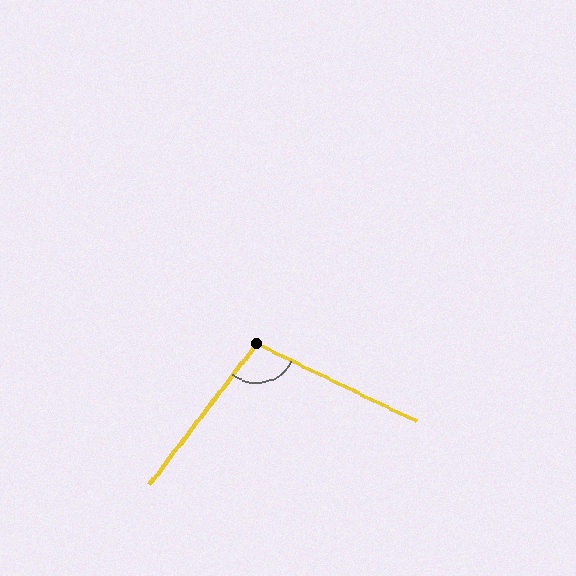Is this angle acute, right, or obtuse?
It is obtuse.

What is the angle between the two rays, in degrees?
Approximately 102 degrees.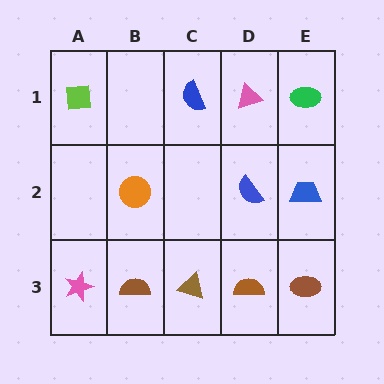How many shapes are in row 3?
5 shapes.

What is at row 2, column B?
An orange circle.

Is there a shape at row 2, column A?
No, that cell is empty.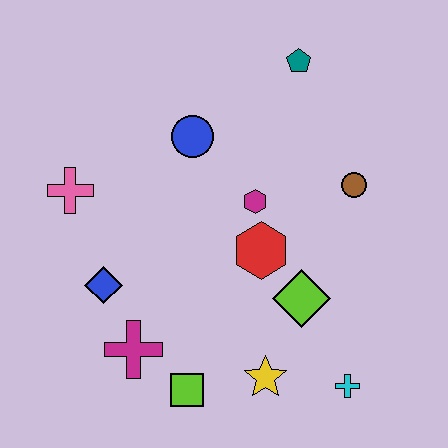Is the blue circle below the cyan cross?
No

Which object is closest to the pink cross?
The blue diamond is closest to the pink cross.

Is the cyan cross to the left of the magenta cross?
No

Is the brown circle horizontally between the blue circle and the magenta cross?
No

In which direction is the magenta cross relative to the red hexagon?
The magenta cross is to the left of the red hexagon.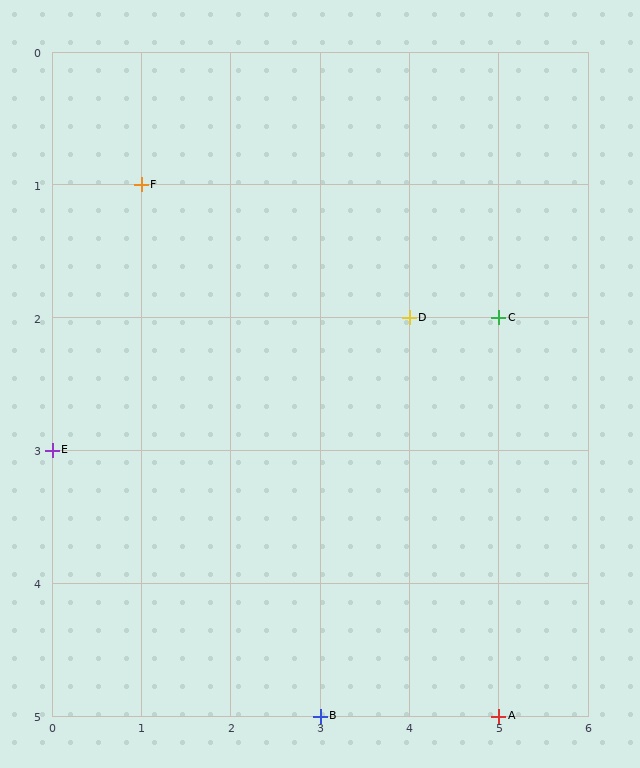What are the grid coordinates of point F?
Point F is at grid coordinates (1, 1).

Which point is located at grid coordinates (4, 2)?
Point D is at (4, 2).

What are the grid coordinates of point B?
Point B is at grid coordinates (3, 5).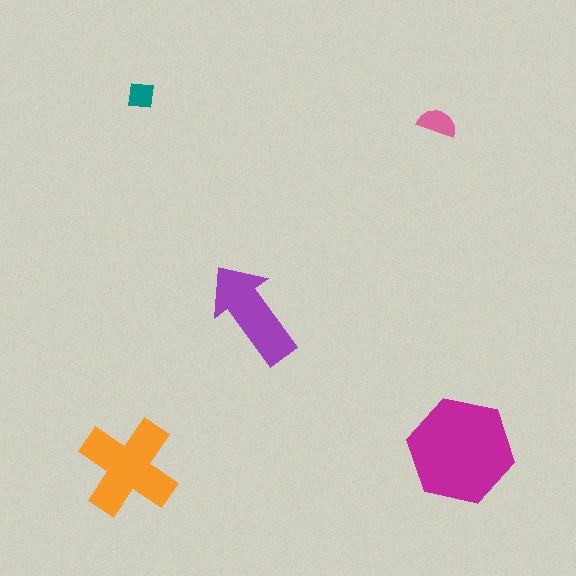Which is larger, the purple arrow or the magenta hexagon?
The magenta hexagon.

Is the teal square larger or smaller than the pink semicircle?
Smaller.